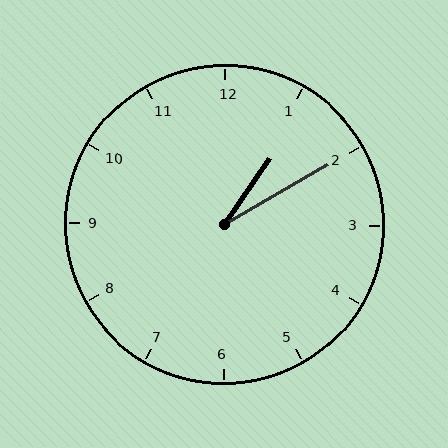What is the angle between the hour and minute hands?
Approximately 25 degrees.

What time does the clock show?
1:10.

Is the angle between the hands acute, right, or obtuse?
It is acute.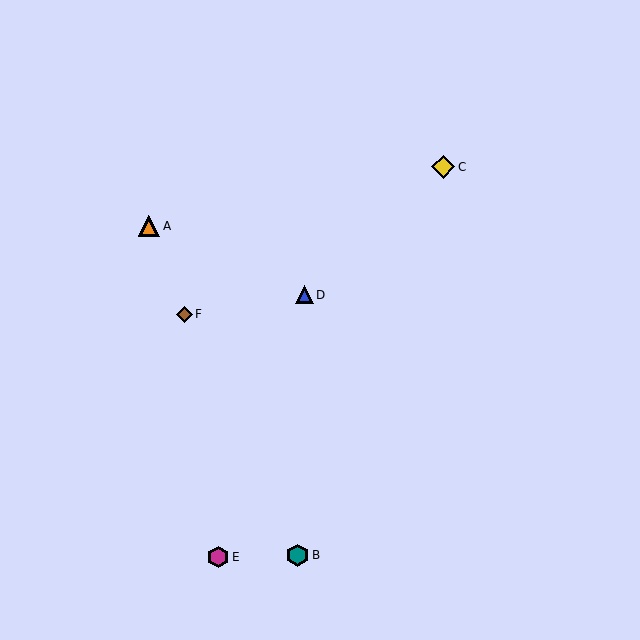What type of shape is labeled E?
Shape E is a magenta hexagon.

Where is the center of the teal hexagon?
The center of the teal hexagon is at (298, 555).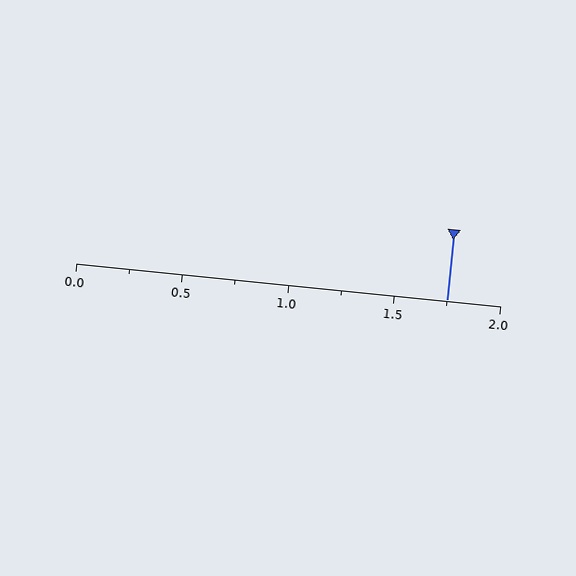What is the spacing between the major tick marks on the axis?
The major ticks are spaced 0.5 apart.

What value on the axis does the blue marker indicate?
The marker indicates approximately 1.75.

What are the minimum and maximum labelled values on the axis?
The axis runs from 0.0 to 2.0.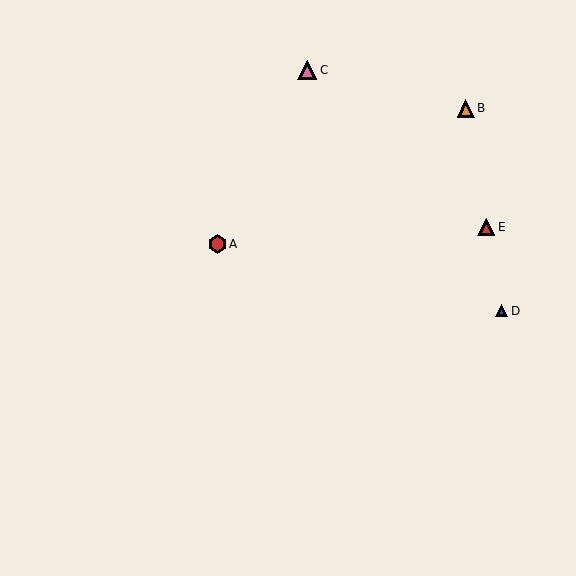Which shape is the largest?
The pink triangle (labeled C) is the largest.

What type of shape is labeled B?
Shape B is an orange triangle.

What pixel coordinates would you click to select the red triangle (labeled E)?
Click at (486, 227) to select the red triangle E.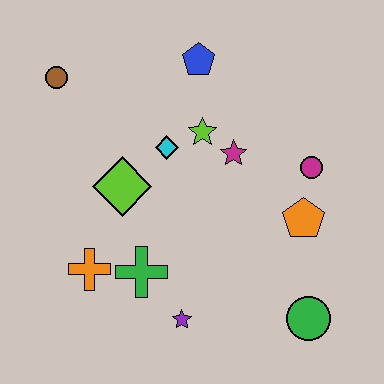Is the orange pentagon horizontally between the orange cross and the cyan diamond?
No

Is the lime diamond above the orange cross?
Yes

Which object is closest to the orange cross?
The green cross is closest to the orange cross.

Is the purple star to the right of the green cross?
Yes